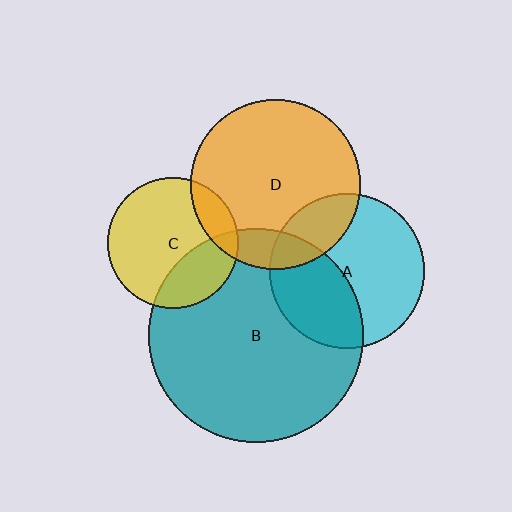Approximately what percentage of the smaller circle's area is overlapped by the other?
Approximately 30%.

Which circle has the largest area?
Circle B (teal).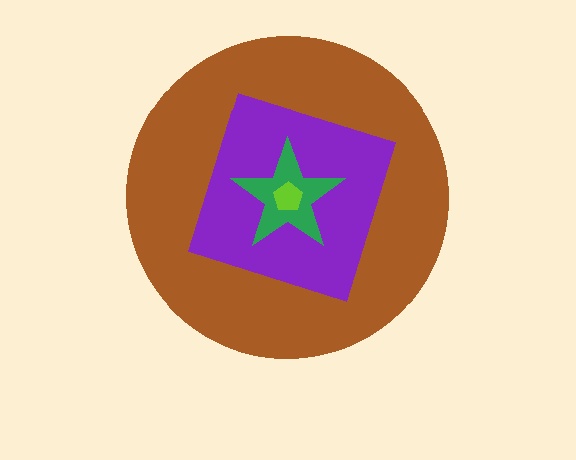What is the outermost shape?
The brown circle.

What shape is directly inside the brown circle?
The purple diamond.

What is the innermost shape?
The lime pentagon.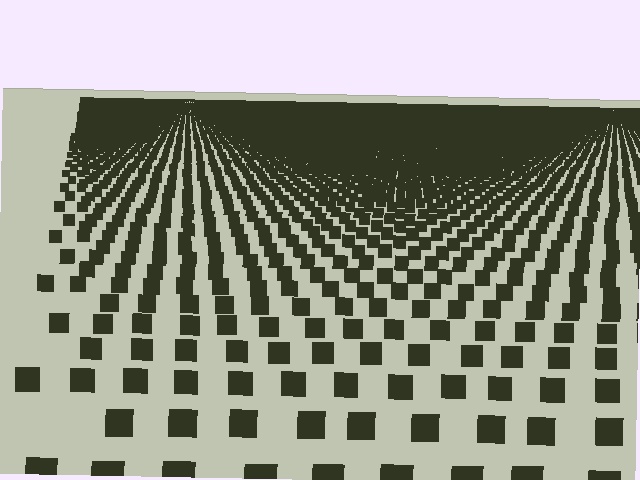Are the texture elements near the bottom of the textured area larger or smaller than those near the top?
Larger. Near the bottom, elements are closer to the viewer and appear at a bigger on-screen size.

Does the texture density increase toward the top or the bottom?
Density increases toward the top.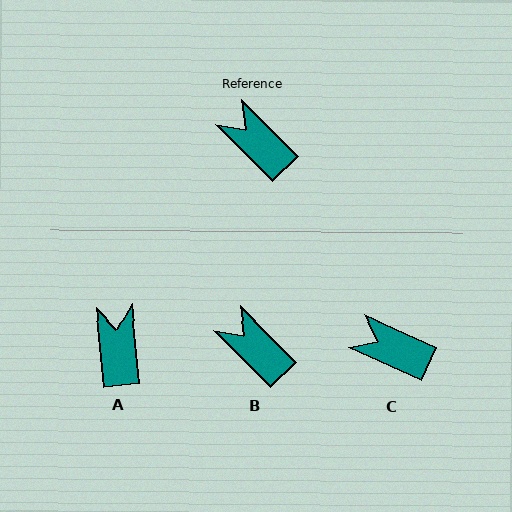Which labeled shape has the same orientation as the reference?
B.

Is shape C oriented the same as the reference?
No, it is off by about 21 degrees.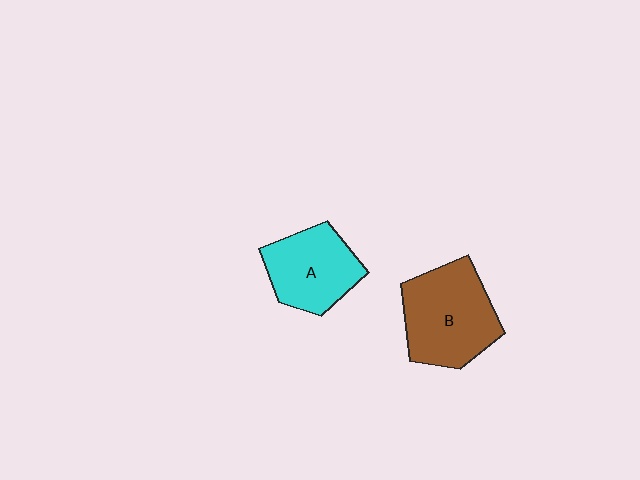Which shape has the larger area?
Shape B (brown).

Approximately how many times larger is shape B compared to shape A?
Approximately 1.3 times.